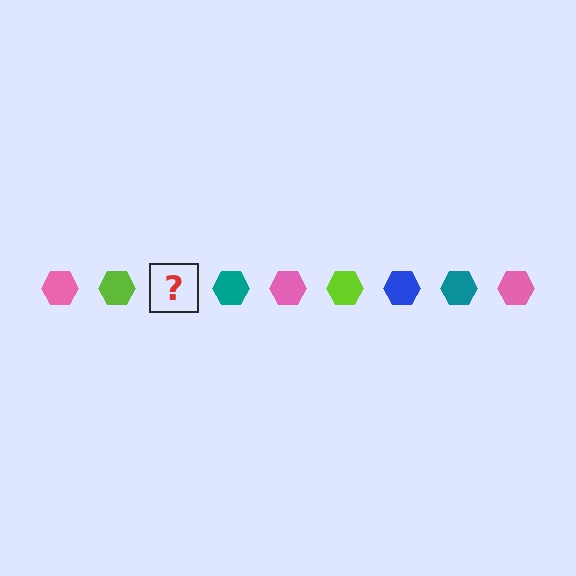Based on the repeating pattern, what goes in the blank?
The blank should be a blue hexagon.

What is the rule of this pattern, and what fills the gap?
The rule is that the pattern cycles through pink, lime, blue, teal hexagons. The gap should be filled with a blue hexagon.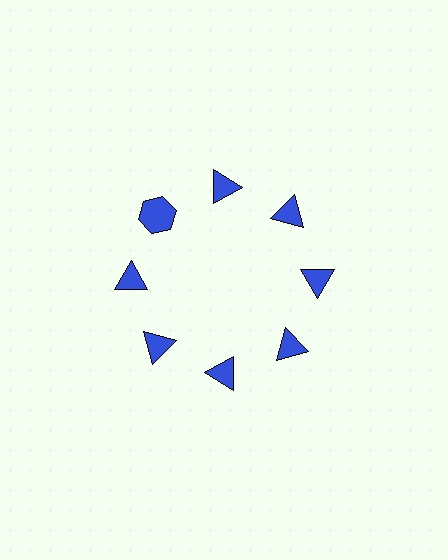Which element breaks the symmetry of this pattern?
The blue hexagon at roughly the 10 o'clock position breaks the symmetry. All other shapes are blue triangles.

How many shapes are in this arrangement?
There are 8 shapes arranged in a ring pattern.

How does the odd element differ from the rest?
It has a different shape: hexagon instead of triangle.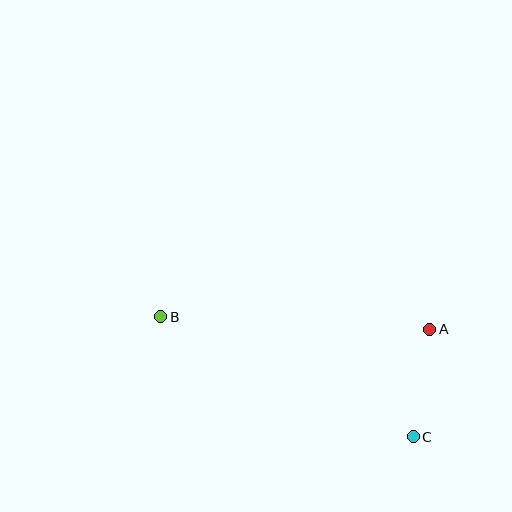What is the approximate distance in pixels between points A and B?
The distance between A and B is approximately 269 pixels.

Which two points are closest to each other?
Points A and C are closest to each other.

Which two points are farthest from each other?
Points B and C are farthest from each other.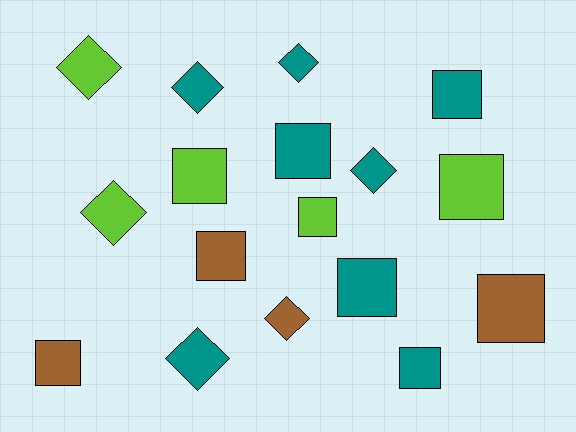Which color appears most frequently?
Teal, with 8 objects.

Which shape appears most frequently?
Square, with 10 objects.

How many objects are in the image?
There are 17 objects.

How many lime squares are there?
There are 3 lime squares.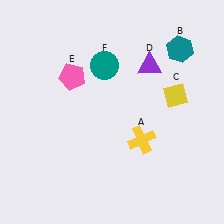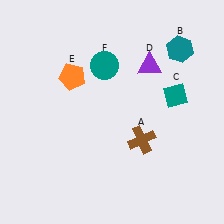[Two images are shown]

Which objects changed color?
A changed from yellow to brown. C changed from yellow to teal. E changed from pink to orange.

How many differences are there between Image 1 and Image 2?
There are 3 differences between the two images.